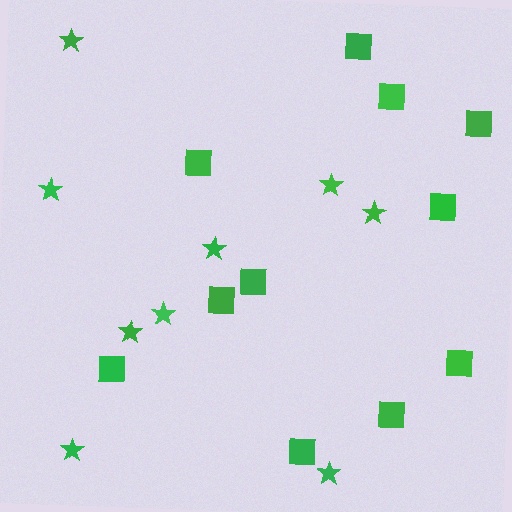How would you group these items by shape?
There are 2 groups: one group of squares (11) and one group of stars (9).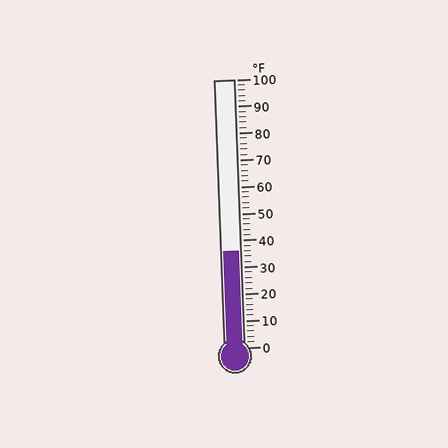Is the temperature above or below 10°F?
The temperature is above 10°F.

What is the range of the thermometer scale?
The thermometer scale ranges from 0°F to 100°F.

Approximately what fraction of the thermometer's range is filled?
The thermometer is filled to approximately 35% of its range.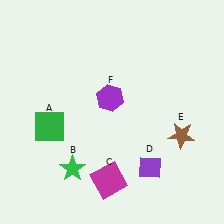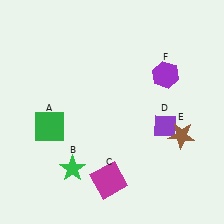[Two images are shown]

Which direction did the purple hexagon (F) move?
The purple hexagon (F) moved right.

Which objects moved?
The objects that moved are: the purple diamond (D), the purple hexagon (F).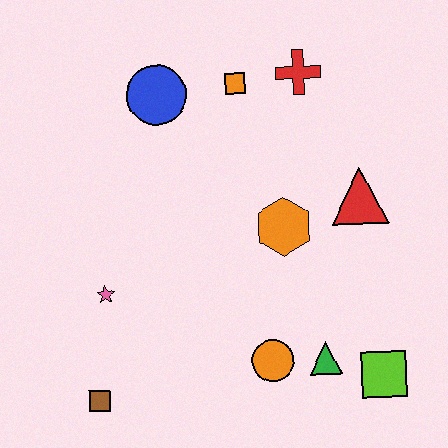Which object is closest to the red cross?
The orange square is closest to the red cross.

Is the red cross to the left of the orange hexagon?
No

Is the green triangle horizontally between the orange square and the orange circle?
No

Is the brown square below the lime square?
Yes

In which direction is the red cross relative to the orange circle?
The red cross is above the orange circle.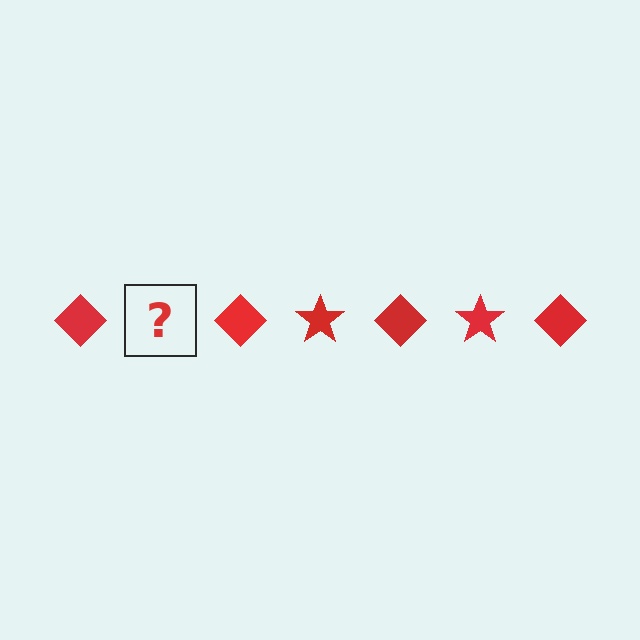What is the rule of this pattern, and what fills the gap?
The rule is that the pattern cycles through diamond, star shapes in red. The gap should be filled with a red star.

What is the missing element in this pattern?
The missing element is a red star.